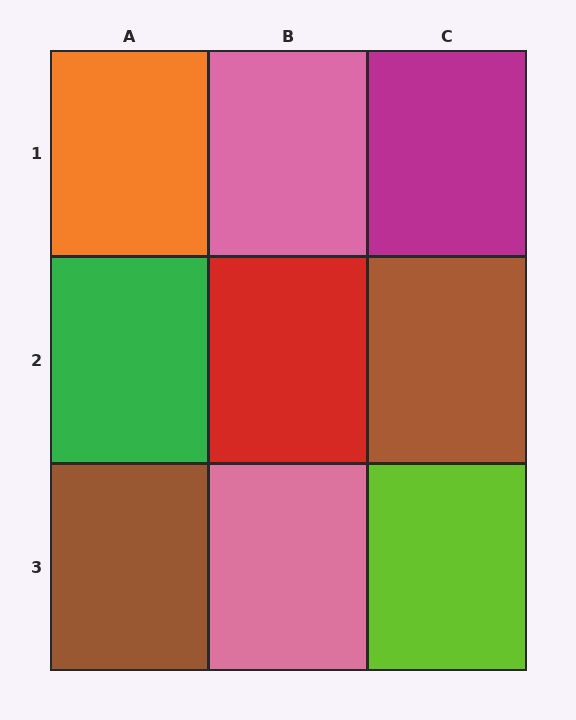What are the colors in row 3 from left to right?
Brown, pink, lime.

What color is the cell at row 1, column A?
Orange.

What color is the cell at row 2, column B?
Red.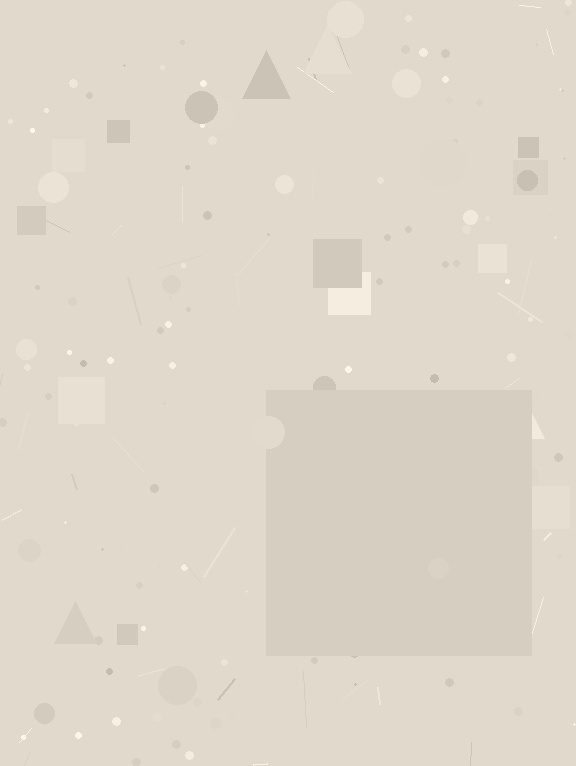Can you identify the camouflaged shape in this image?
The camouflaged shape is a square.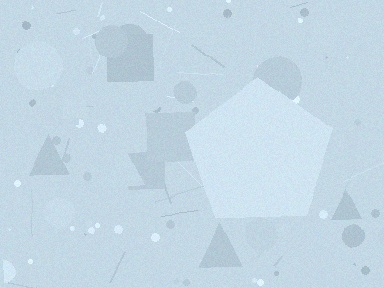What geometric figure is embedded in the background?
A pentagon is embedded in the background.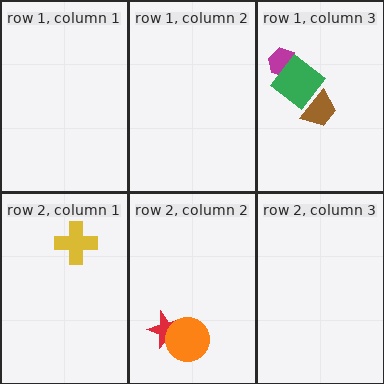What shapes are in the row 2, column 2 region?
The red star, the orange circle.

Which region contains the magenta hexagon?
The row 1, column 3 region.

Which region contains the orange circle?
The row 2, column 2 region.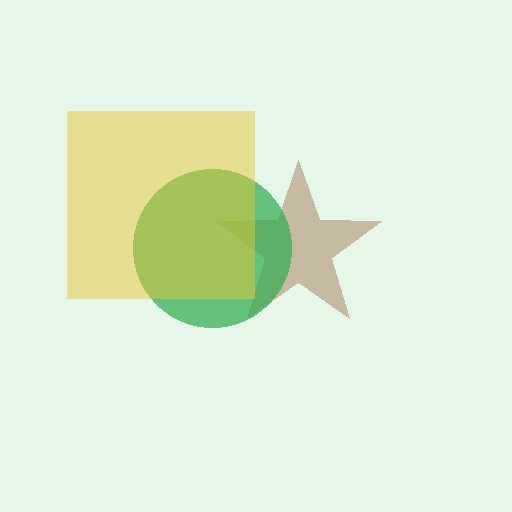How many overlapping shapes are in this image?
There are 3 overlapping shapes in the image.